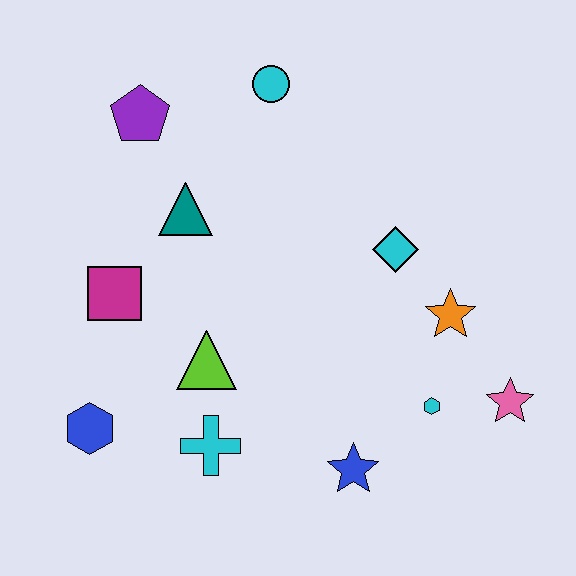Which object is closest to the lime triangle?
The cyan cross is closest to the lime triangle.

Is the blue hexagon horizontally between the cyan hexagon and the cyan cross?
No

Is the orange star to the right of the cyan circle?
Yes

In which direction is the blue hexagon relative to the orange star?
The blue hexagon is to the left of the orange star.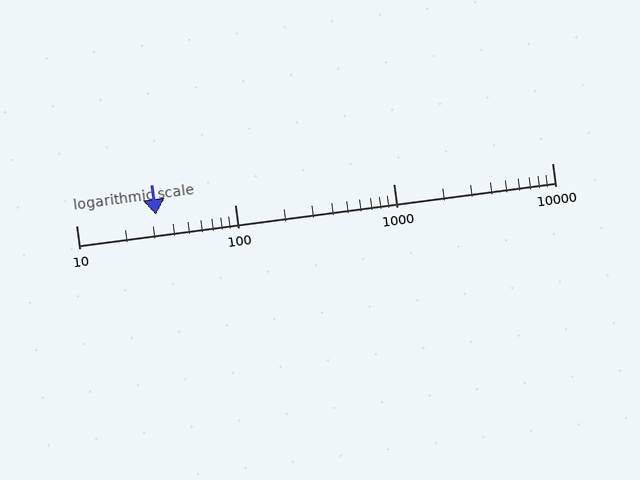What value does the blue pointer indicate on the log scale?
The pointer indicates approximately 32.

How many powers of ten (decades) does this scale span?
The scale spans 3 decades, from 10 to 10000.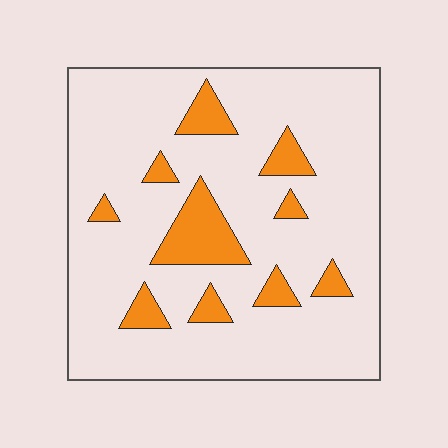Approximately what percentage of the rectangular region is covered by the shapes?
Approximately 15%.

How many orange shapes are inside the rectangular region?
10.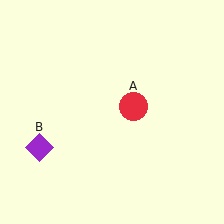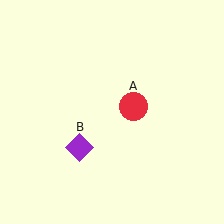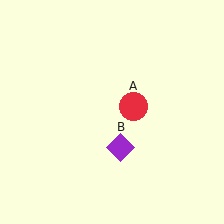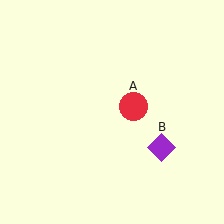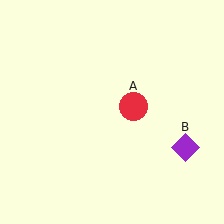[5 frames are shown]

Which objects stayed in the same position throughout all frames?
Red circle (object A) remained stationary.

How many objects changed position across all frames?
1 object changed position: purple diamond (object B).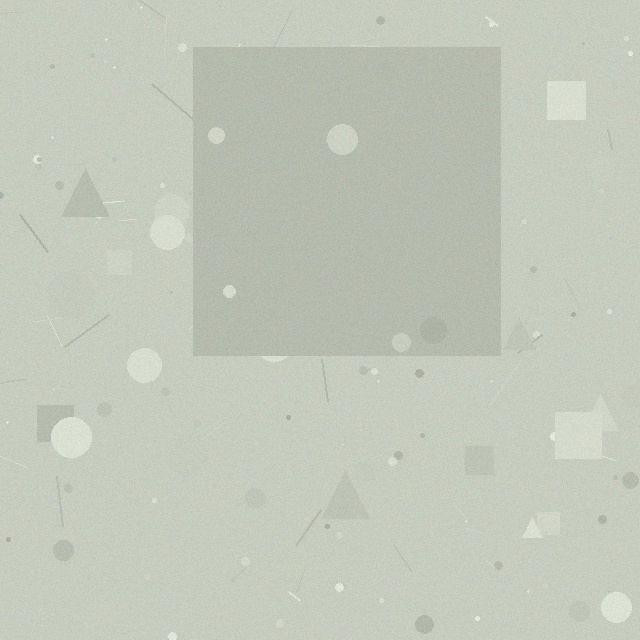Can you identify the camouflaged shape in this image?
The camouflaged shape is a square.